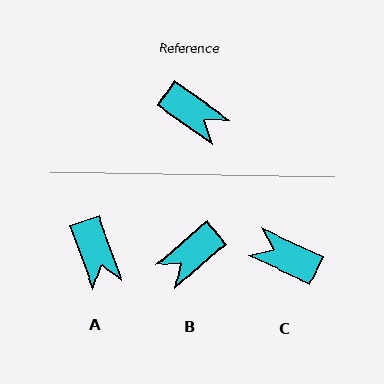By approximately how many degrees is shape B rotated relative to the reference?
Approximately 104 degrees clockwise.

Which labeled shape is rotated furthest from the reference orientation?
C, about 170 degrees away.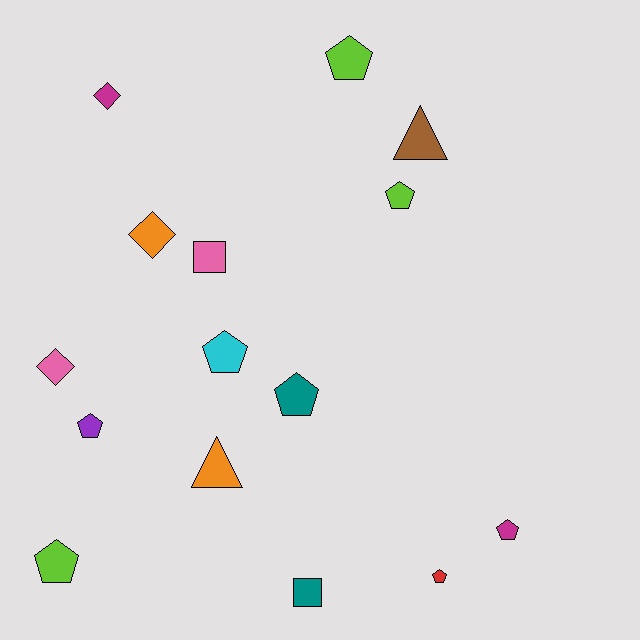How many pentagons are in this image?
There are 8 pentagons.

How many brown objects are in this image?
There is 1 brown object.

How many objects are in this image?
There are 15 objects.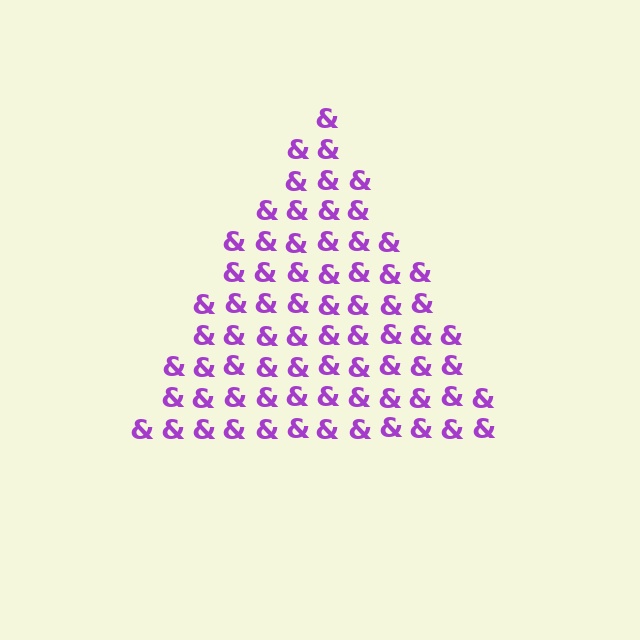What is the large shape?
The large shape is a triangle.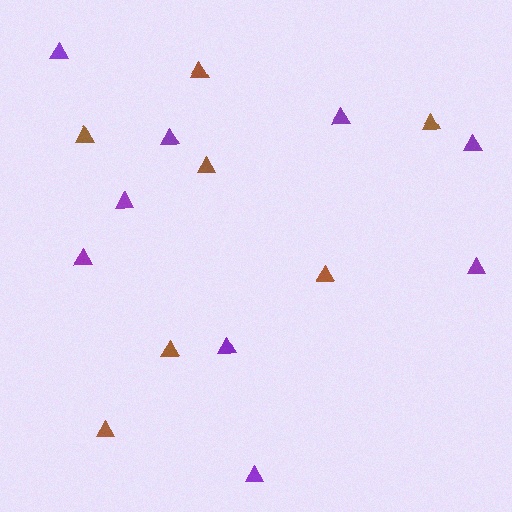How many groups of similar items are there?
There are 2 groups: one group of purple triangles (9) and one group of brown triangles (7).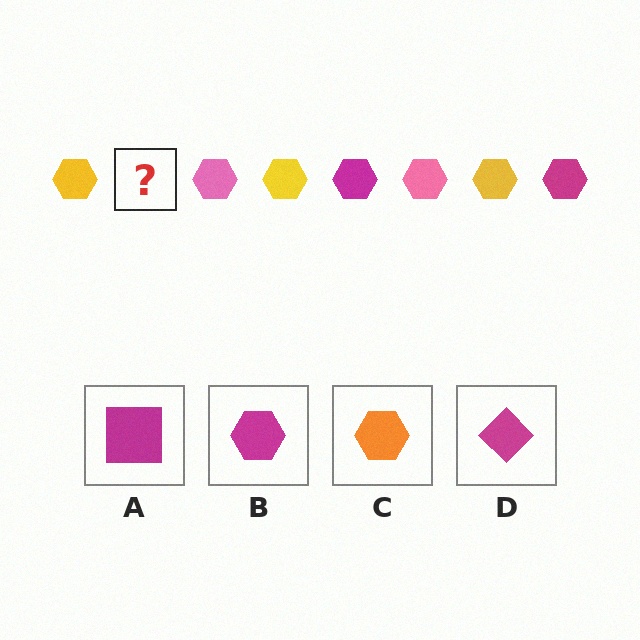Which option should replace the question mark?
Option B.